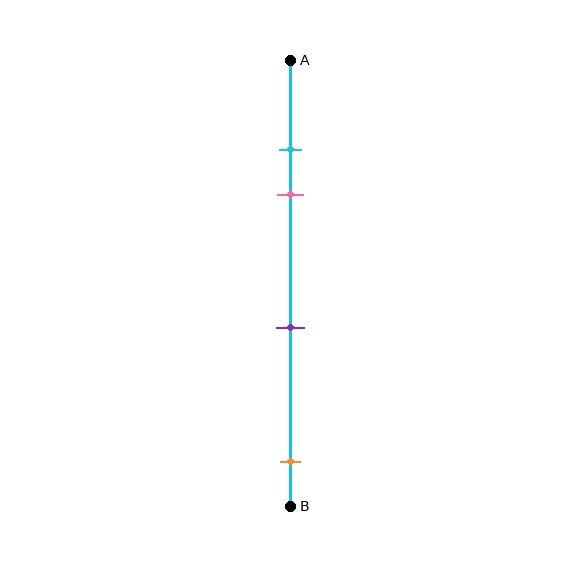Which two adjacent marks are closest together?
The cyan and pink marks are the closest adjacent pair.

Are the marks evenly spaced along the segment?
No, the marks are not evenly spaced.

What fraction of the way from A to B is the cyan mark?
The cyan mark is approximately 20% (0.2) of the way from A to B.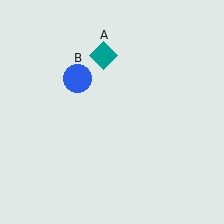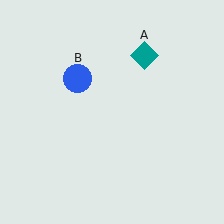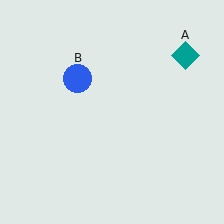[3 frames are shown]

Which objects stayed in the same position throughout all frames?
Blue circle (object B) remained stationary.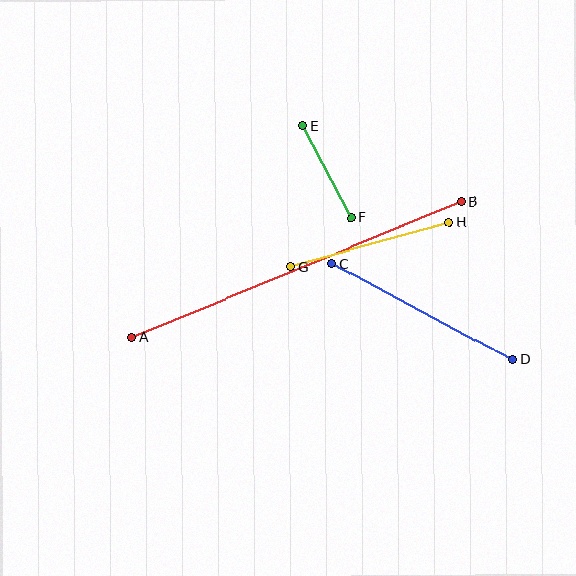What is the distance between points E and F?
The distance is approximately 105 pixels.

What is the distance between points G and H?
The distance is approximately 165 pixels.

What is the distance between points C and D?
The distance is approximately 204 pixels.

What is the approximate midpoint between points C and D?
The midpoint is at approximately (422, 311) pixels.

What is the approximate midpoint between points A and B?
The midpoint is at approximately (297, 269) pixels.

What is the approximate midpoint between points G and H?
The midpoint is at approximately (370, 244) pixels.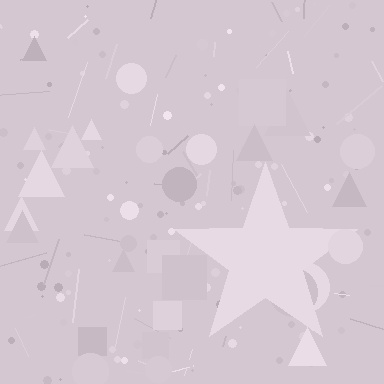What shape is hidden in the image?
A star is hidden in the image.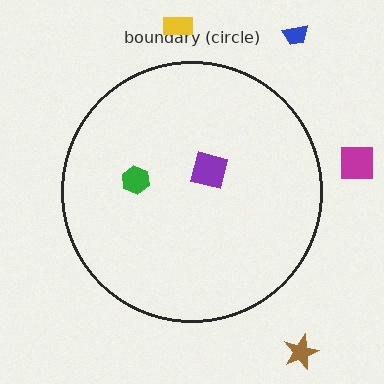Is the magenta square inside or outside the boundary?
Outside.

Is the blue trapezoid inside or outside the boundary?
Outside.